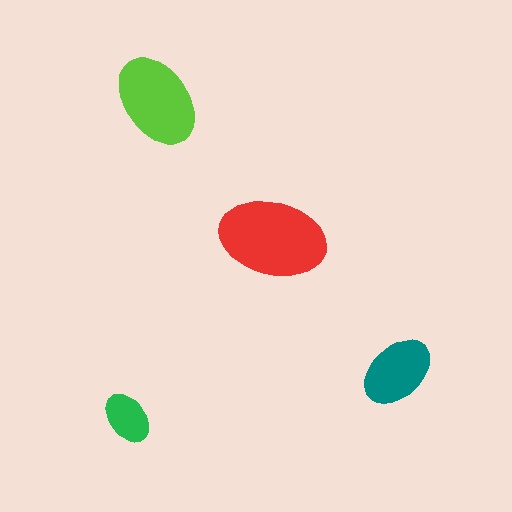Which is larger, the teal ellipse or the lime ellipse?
The lime one.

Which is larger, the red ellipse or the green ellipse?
The red one.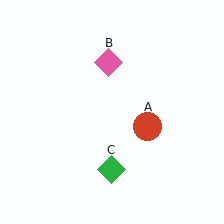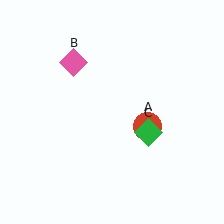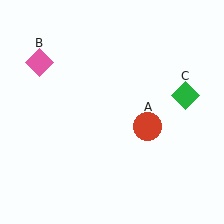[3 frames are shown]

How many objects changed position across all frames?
2 objects changed position: pink diamond (object B), green diamond (object C).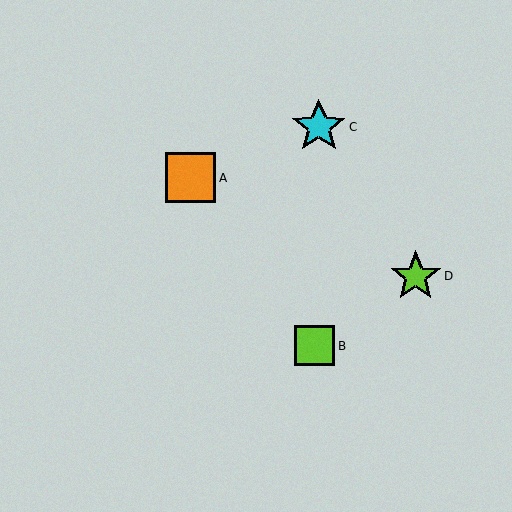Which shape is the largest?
The cyan star (labeled C) is the largest.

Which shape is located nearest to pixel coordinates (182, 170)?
The orange square (labeled A) at (191, 178) is nearest to that location.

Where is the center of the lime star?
The center of the lime star is at (416, 276).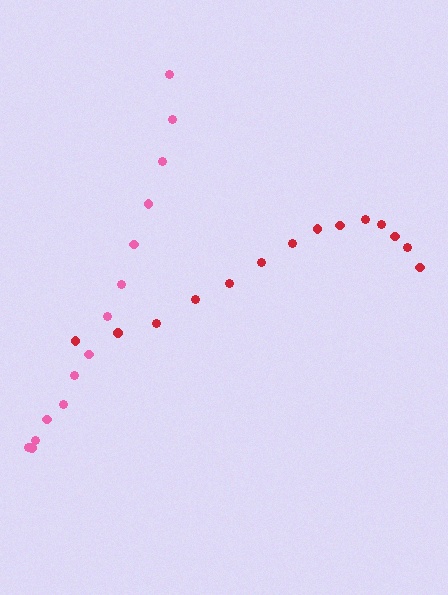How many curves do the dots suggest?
There are 2 distinct paths.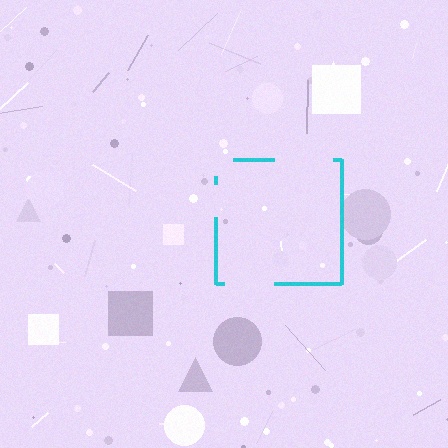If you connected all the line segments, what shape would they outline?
They would outline a square.